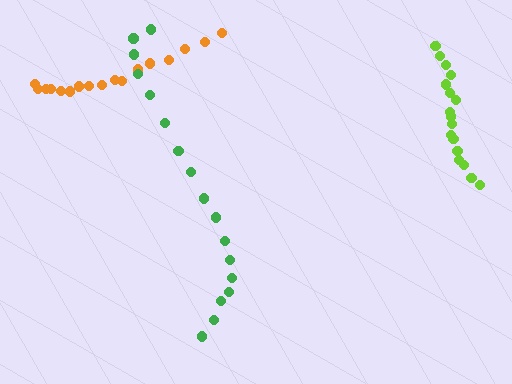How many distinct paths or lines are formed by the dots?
There are 3 distinct paths.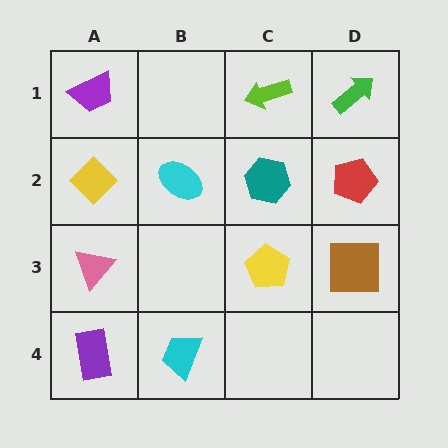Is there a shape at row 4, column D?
No, that cell is empty.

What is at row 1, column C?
A lime arrow.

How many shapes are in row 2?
4 shapes.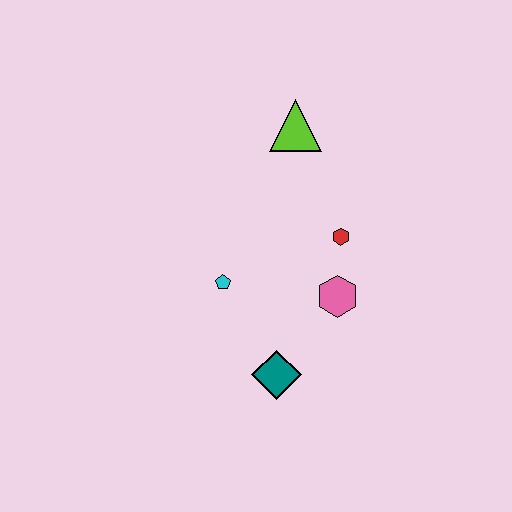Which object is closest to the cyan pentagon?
The teal diamond is closest to the cyan pentagon.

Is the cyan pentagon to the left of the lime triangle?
Yes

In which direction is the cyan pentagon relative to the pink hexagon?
The cyan pentagon is to the left of the pink hexagon.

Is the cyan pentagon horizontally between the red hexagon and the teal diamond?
No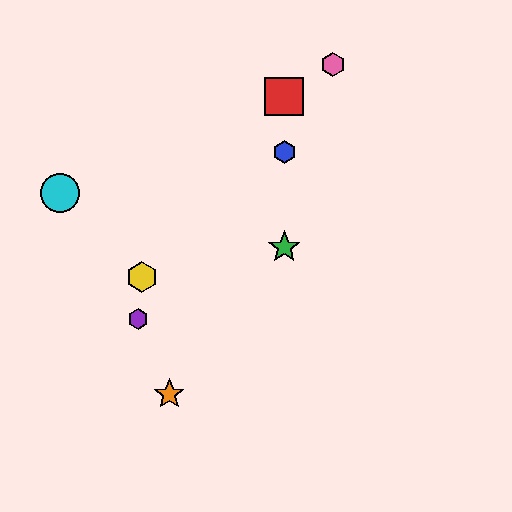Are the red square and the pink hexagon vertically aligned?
No, the red square is at x≈284 and the pink hexagon is at x≈333.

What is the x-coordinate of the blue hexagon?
The blue hexagon is at x≈284.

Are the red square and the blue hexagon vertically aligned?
Yes, both are at x≈284.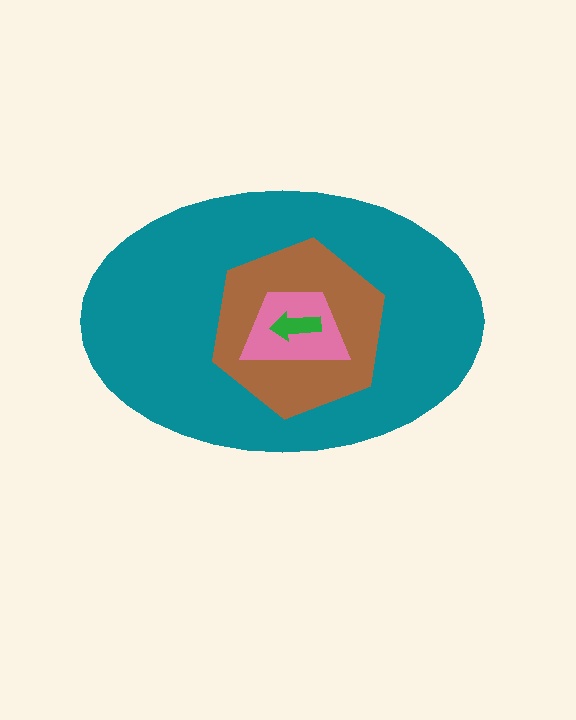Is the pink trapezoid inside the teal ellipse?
Yes.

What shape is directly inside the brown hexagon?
The pink trapezoid.